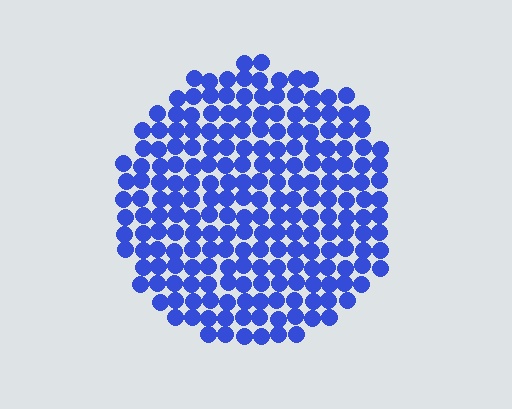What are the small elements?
The small elements are circles.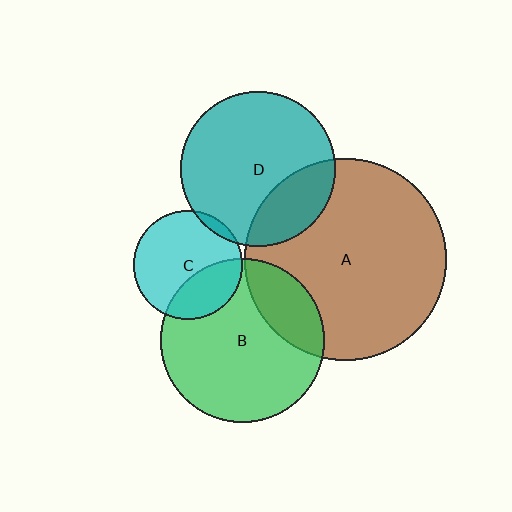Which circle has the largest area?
Circle A (brown).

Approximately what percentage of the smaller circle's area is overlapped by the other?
Approximately 20%.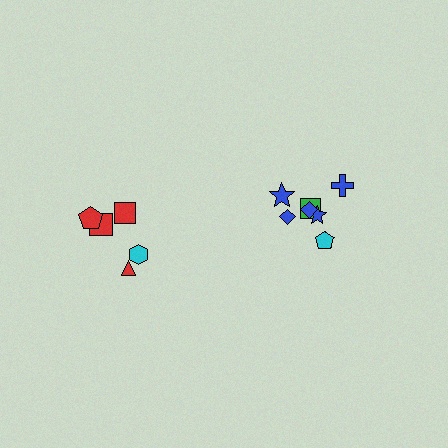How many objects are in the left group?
There are 5 objects.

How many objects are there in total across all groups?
There are 13 objects.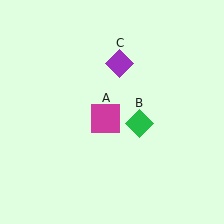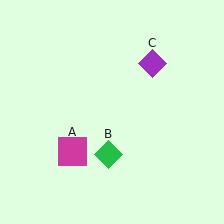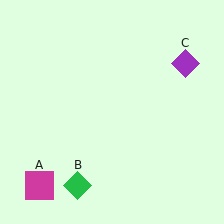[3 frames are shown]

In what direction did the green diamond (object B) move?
The green diamond (object B) moved down and to the left.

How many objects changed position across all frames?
3 objects changed position: magenta square (object A), green diamond (object B), purple diamond (object C).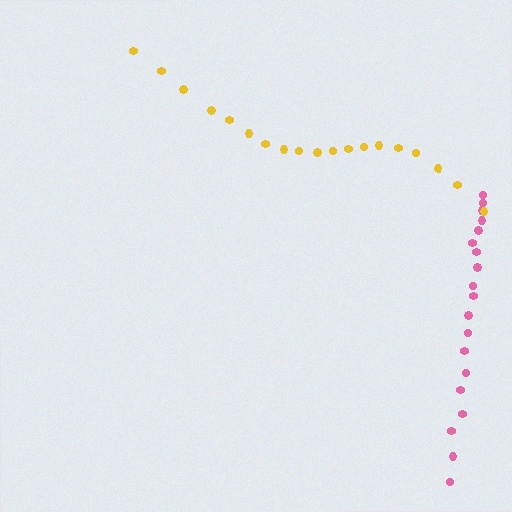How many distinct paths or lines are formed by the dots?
There are 2 distinct paths.